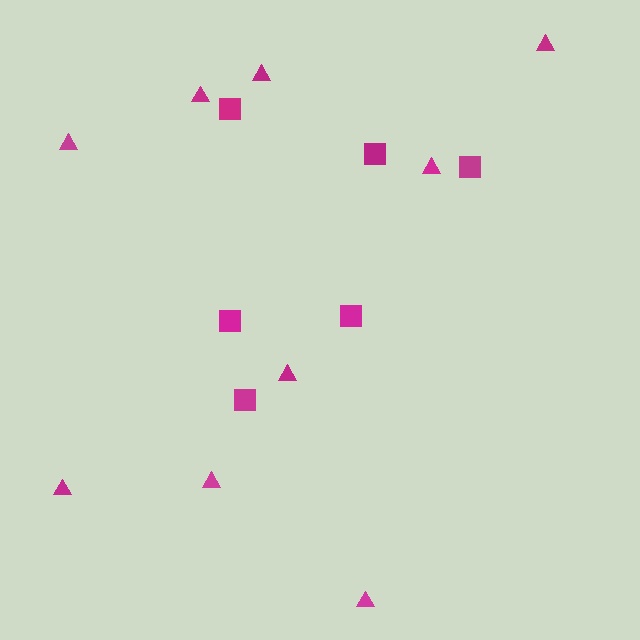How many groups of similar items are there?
There are 2 groups: one group of squares (6) and one group of triangles (9).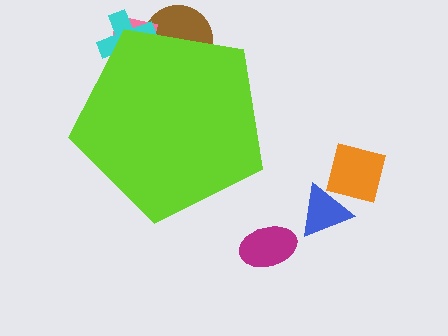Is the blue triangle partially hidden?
No, the blue triangle is fully visible.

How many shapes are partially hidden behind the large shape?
3 shapes are partially hidden.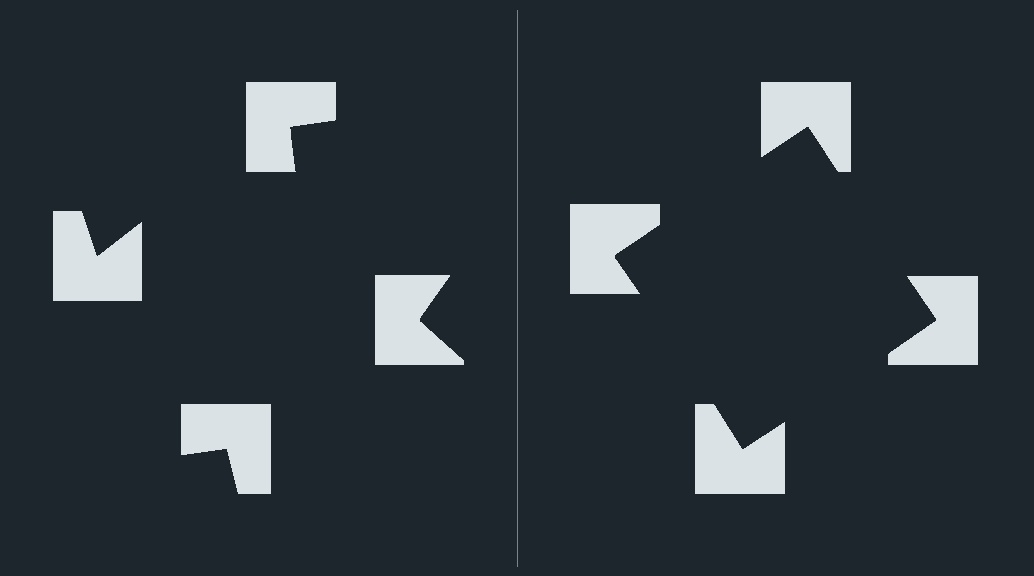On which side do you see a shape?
An illusory square appears on the right side. On the left side the wedge cuts are rotated, so no coherent shape forms.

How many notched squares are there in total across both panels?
8 — 4 on each side.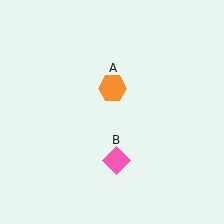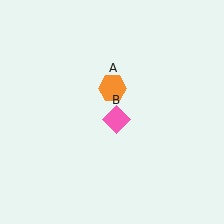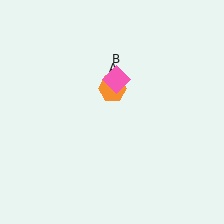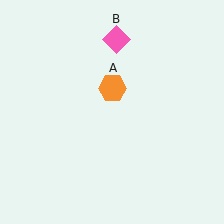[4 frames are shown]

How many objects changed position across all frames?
1 object changed position: pink diamond (object B).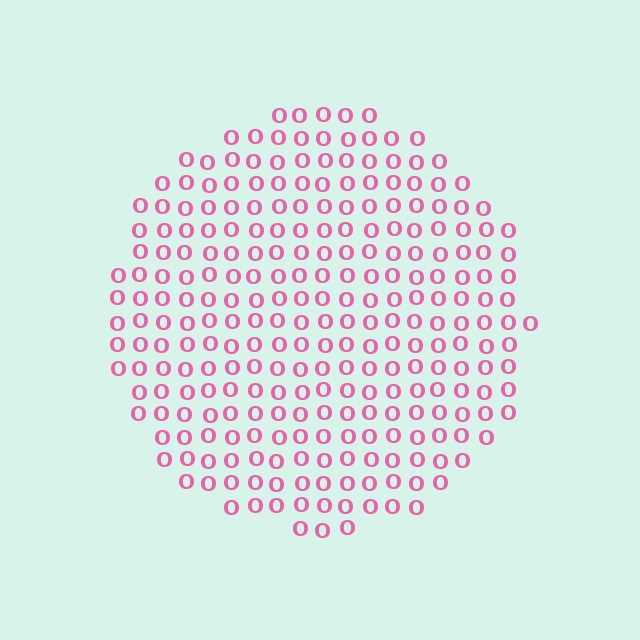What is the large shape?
The large shape is a circle.